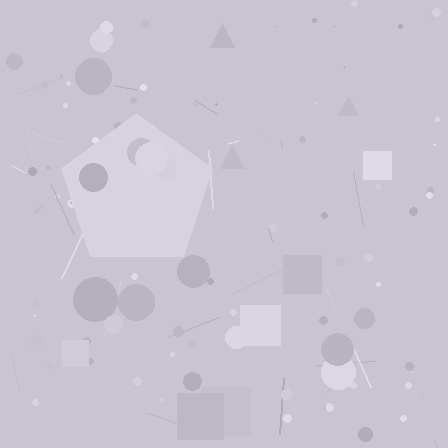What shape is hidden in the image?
A pentagon is hidden in the image.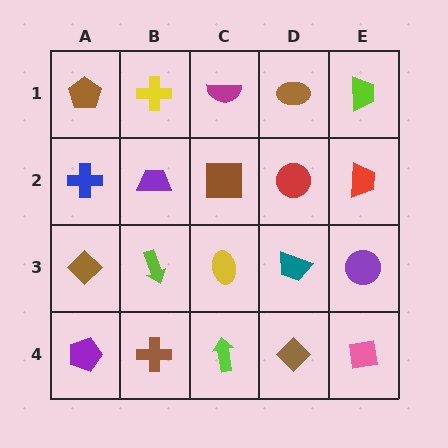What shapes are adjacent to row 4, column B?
A lime arrow (row 3, column B), a purple pentagon (row 4, column A), a lime arrow (row 4, column C).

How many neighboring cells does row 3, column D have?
4.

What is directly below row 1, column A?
A blue cross.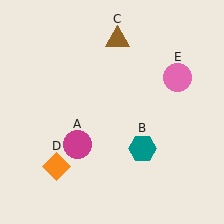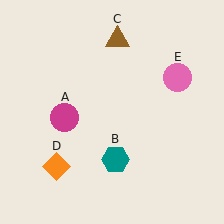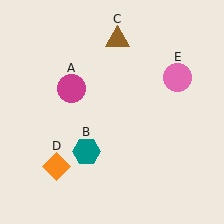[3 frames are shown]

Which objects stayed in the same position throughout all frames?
Brown triangle (object C) and orange diamond (object D) and pink circle (object E) remained stationary.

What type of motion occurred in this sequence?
The magenta circle (object A), teal hexagon (object B) rotated clockwise around the center of the scene.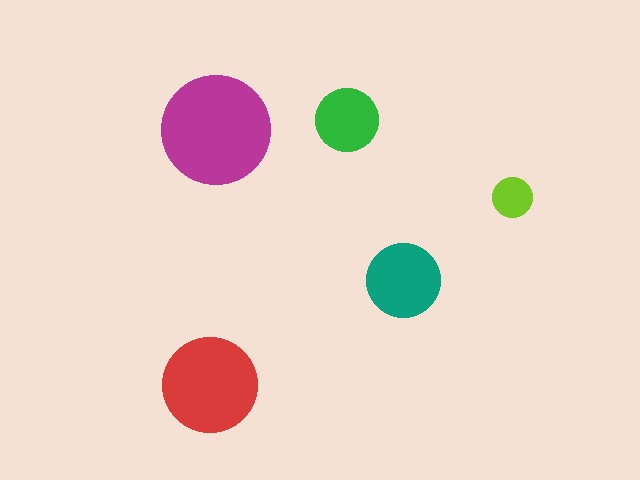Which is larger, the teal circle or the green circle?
The teal one.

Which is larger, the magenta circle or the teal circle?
The magenta one.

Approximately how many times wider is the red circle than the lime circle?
About 2.5 times wider.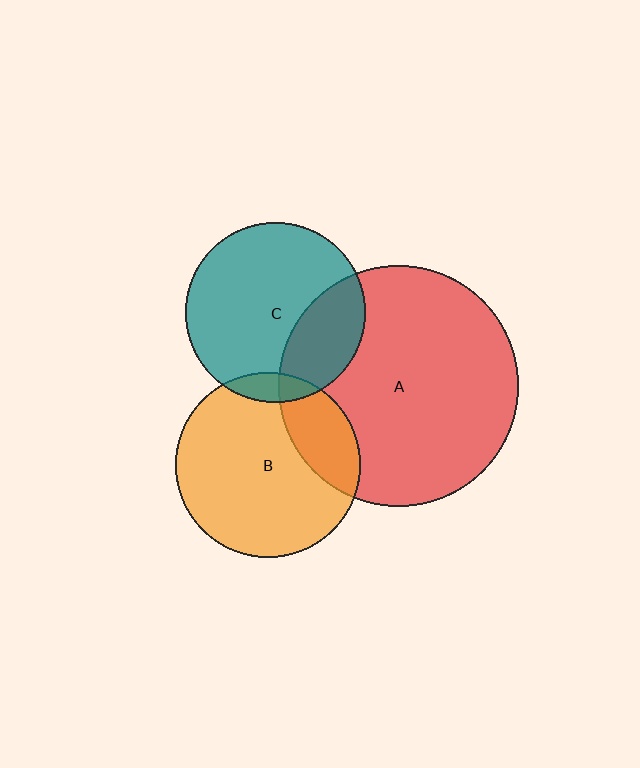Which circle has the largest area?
Circle A (red).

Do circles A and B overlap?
Yes.